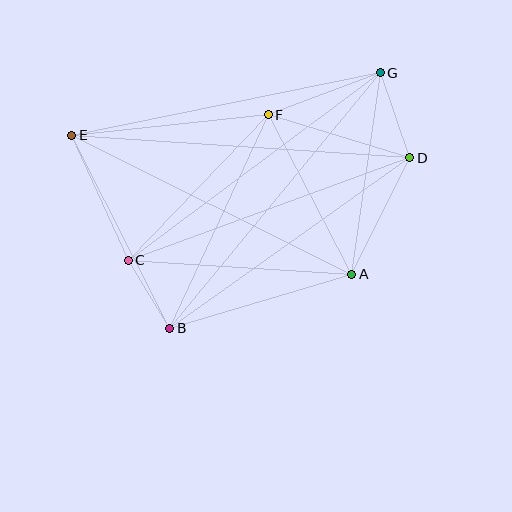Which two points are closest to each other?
Points B and C are closest to each other.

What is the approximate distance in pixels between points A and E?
The distance between A and E is approximately 313 pixels.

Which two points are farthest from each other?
Points D and E are farthest from each other.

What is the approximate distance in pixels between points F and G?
The distance between F and G is approximately 120 pixels.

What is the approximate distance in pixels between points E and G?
The distance between E and G is approximately 315 pixels.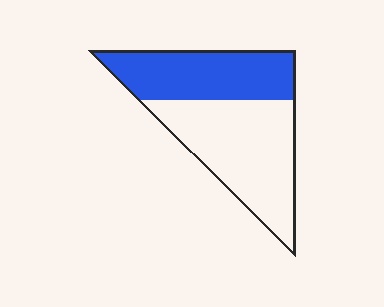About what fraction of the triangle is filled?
About two fifths (2/5).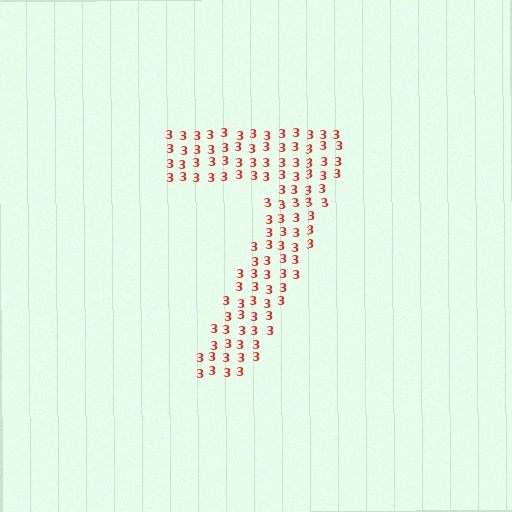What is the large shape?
The large shape is the digit 7.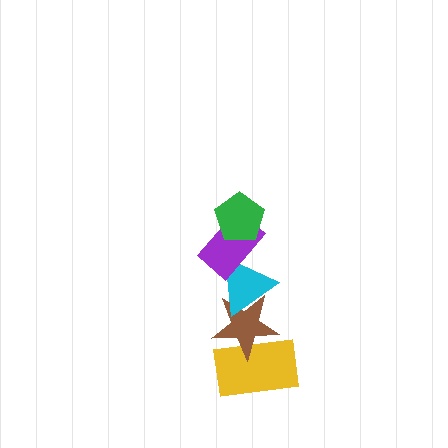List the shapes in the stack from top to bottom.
From top to bottom: the green pentagon, the purple rectangle, the cyan triangle, the brown star, the yellow rectangle.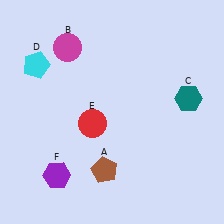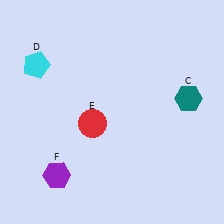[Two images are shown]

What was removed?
The magenta circle (B), the brown pentagon (A) were removed in Image 2.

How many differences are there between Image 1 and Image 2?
There are 2 differences between the two images.